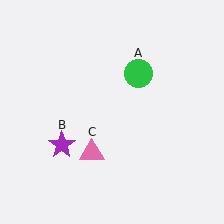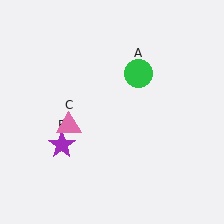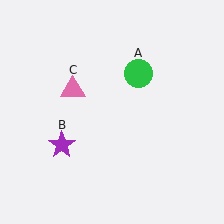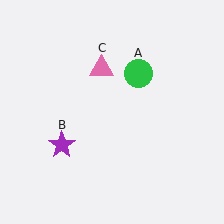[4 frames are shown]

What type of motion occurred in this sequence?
The pink triangle (object C) rotated clockwise around the center of the scene.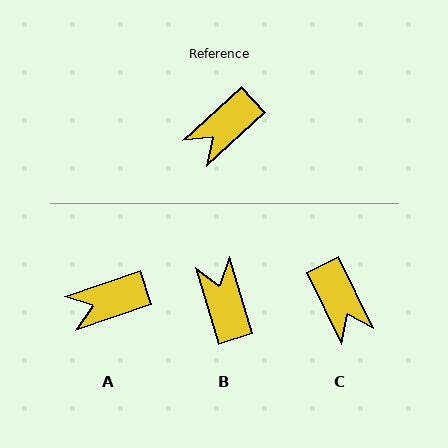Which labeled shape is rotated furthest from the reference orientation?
B, about 116 degrees away.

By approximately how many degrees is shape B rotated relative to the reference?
Approximately 116 degrees clockwise.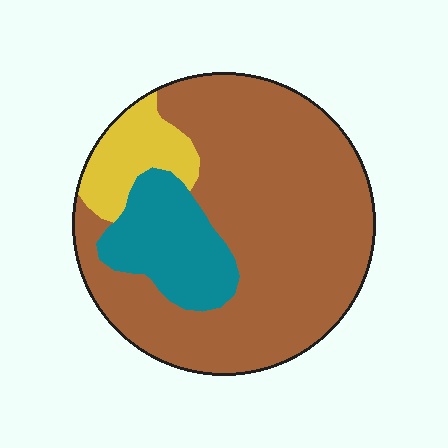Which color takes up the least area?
Yellow, at roughly 10%.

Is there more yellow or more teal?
Teal.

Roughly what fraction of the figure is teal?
Teal takes up less than a quarter of the figure.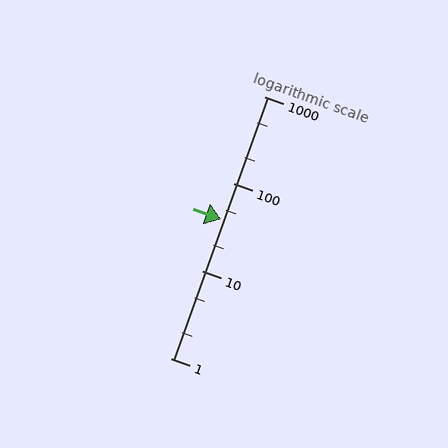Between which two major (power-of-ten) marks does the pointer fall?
The pointer is between 10 and 100.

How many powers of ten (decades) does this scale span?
The scale spans 3 decades, from 1 to 1000.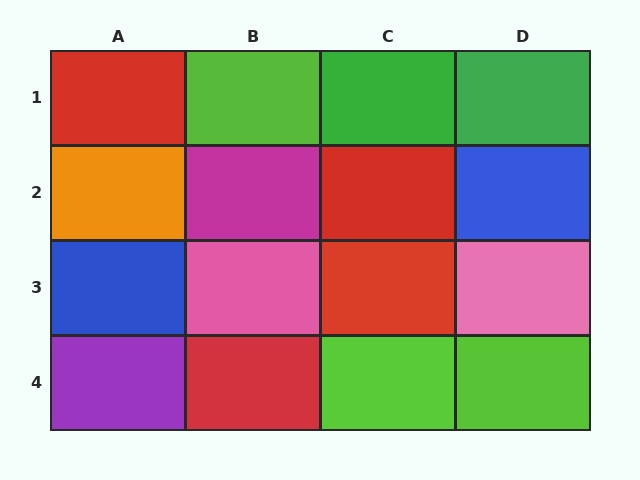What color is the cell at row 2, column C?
Red.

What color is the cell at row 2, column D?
Blue.